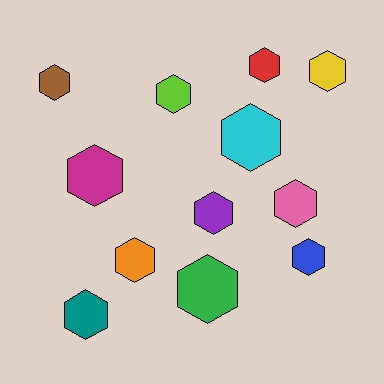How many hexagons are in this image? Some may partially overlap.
There are 12 hexagons.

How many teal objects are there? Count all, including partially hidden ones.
There is 1 teal object.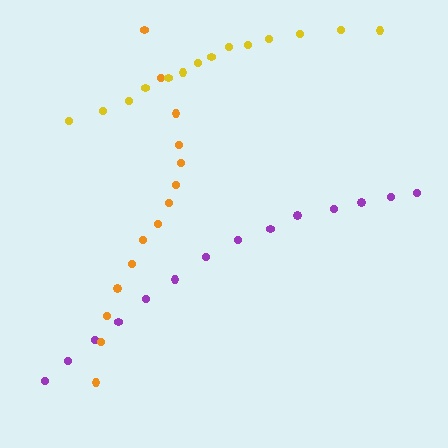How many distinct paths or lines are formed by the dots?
There are 3 distinct paths.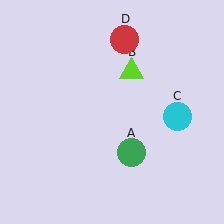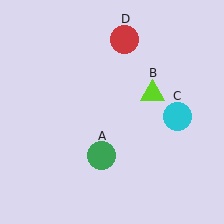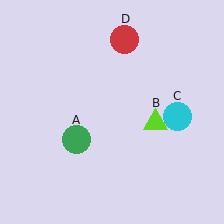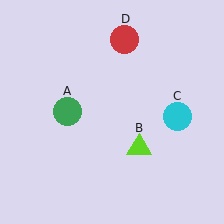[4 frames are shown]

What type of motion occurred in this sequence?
The green circle (object A), lime triangle (object B) rotated clockwise around the center of the scene.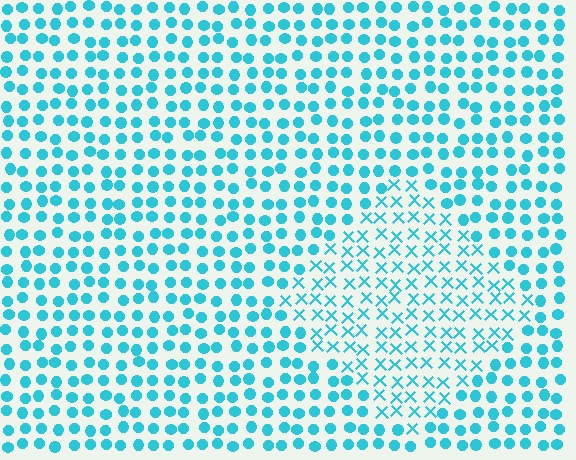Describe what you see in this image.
The image is filled with small cyan elements arranged in a uniform grid. A diamond-shaped region contains X marks, while the surrounding area contains circles. The boundary is defined purely by the change in element shape.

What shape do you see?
I see a diamond.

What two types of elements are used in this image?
The image uses X marks inside the diamond region and circles outside it.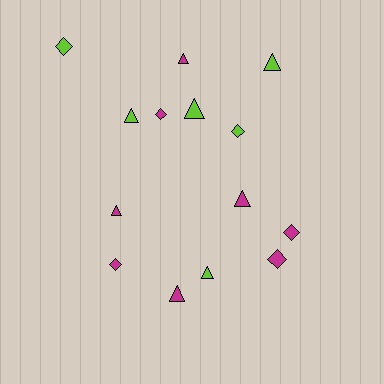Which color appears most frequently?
Magenta, with 8 objects.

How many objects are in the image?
There are 14 objects.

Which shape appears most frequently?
Triangle, with 8 objects.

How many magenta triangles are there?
There are 4 magenta triangles.